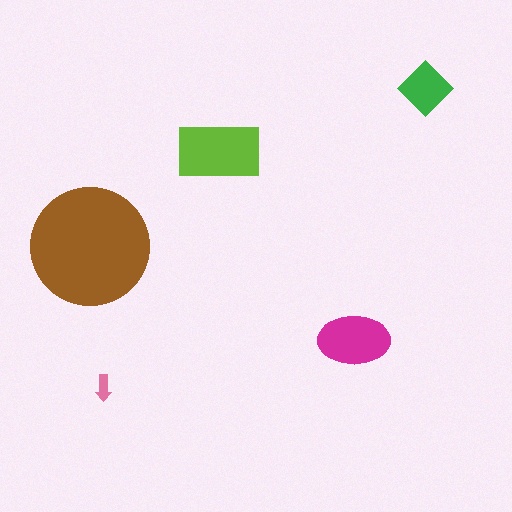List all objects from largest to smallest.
The brown circle, the lime rectangle, the magenta ellipse, the green diamond, the pink arrow.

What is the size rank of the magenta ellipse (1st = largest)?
3rd.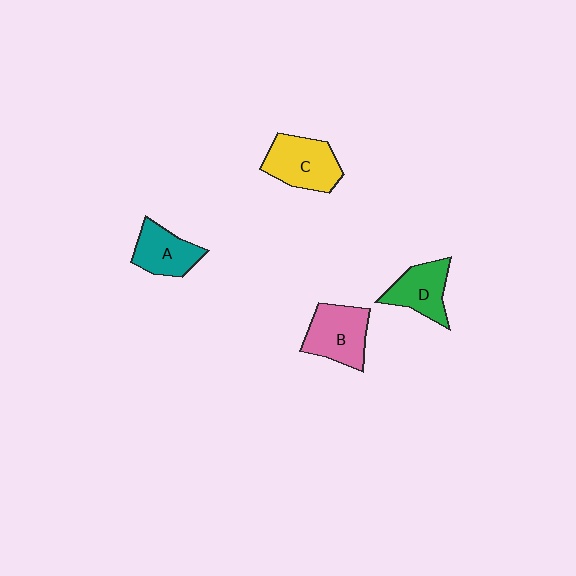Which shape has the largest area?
Shape C (yellow).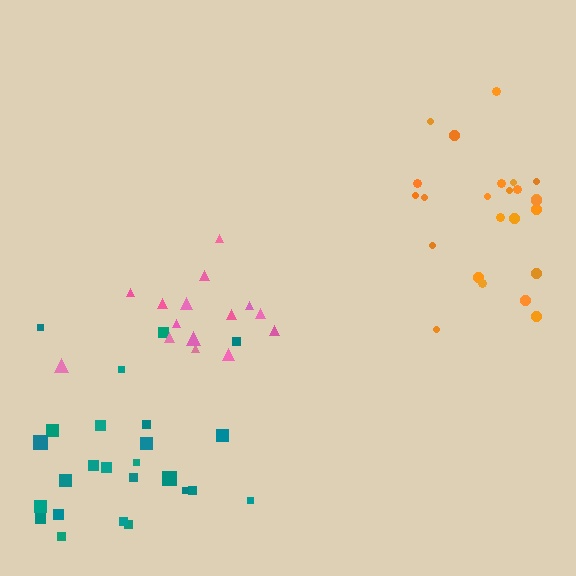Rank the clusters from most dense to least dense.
teal, orange, pink.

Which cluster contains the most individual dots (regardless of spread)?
Teal (25).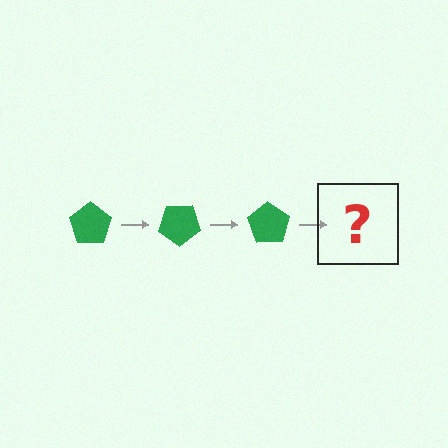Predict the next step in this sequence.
The next step is a green pentagon rotated 105 degrees.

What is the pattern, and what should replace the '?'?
The pattern is that the pentagon rotates 35 degrees each step. The '?' should be a green pentagon rotated 105 degrees.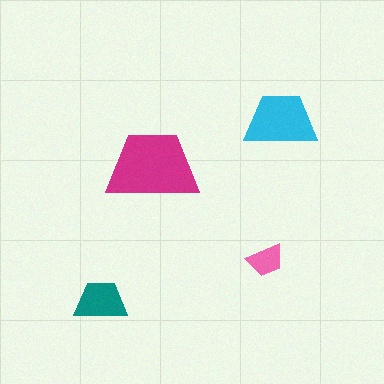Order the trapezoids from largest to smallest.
the magenta one, the cyan one, the teal one, the pink one.